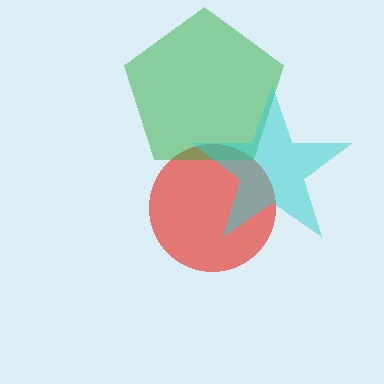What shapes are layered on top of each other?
The layered shapes are: a red circle, a green pentagon, a cyan star.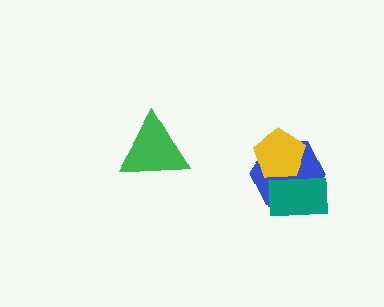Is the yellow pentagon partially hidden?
No, no other shape covers it.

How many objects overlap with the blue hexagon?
2 objects overlap with the blue hexagon.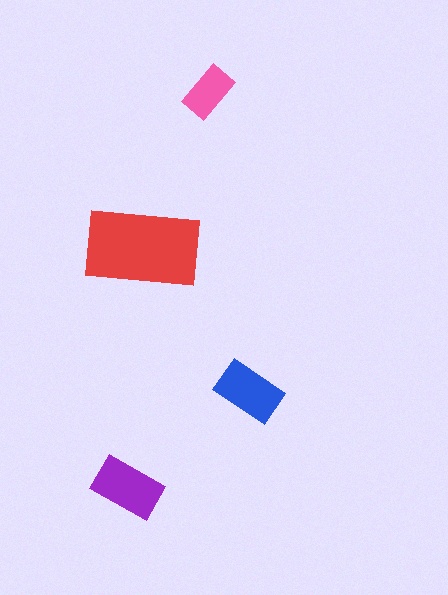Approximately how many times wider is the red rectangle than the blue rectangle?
About 1.5 times wider.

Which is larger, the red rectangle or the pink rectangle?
The red one.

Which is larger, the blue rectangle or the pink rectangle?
The blue one.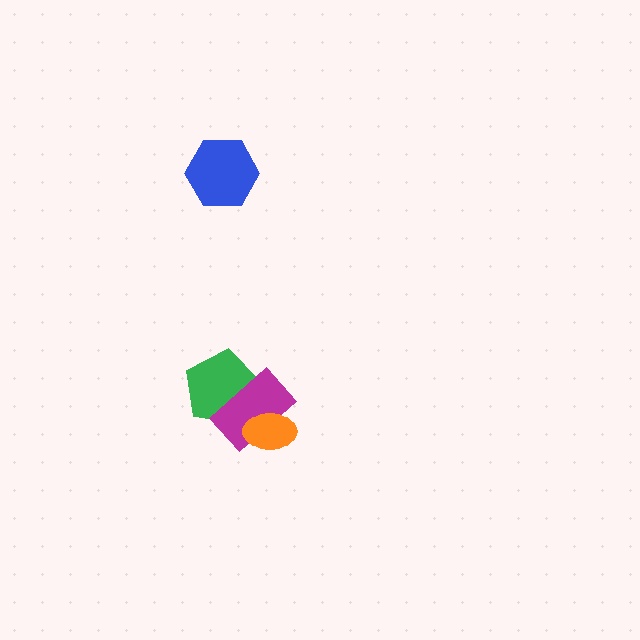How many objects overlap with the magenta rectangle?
2 objects overlap with the magenta rectangle.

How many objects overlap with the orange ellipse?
1 object overlaps with the orange ellipse.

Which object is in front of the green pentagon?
The magenta rectangle is in front of the green pentagon.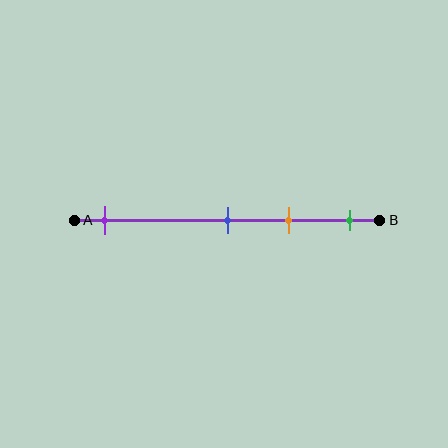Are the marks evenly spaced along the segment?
No, the marks are not evenly spaced.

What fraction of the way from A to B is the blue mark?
The blue mark is approximately 50% (0.5) of the way from A to B.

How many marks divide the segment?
There are 4 marks dividing the segment.